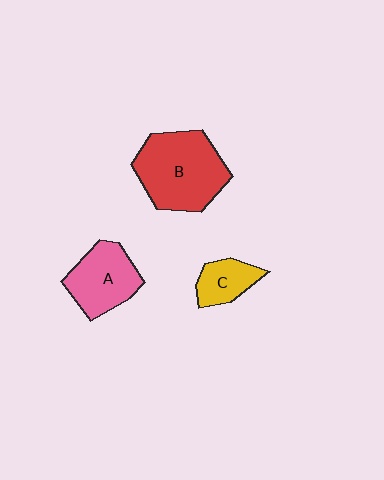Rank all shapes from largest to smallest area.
From largest to smallest: B (red), A (pink), C (yellow).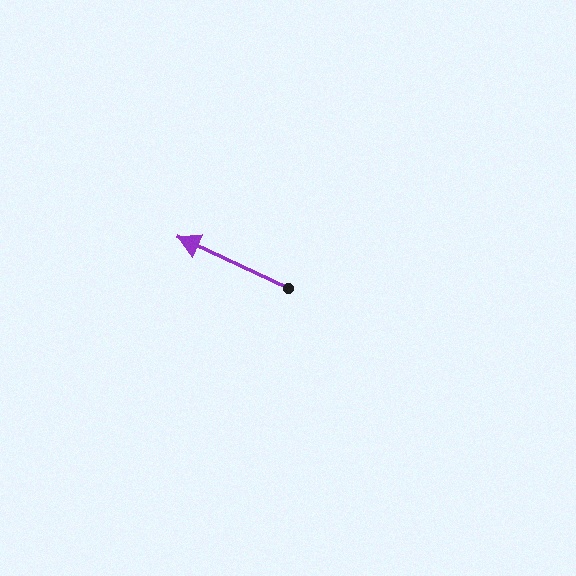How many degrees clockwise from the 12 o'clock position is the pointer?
Approximately 295 degrees.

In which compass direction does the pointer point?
Northwest.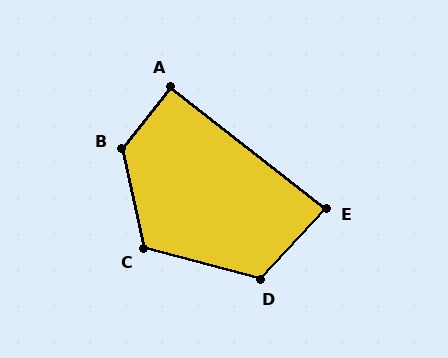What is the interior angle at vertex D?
Approximately 119 degrees (obtuse).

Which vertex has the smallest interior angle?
E, at approximately 85 degrees.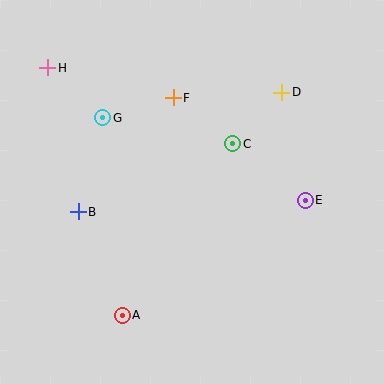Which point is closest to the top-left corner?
Point H is closest to the top-left corner.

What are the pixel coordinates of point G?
Point G is at (103, 118).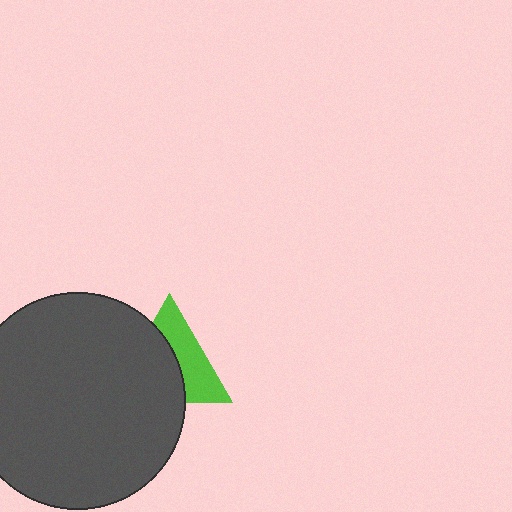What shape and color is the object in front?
The object in front is a dark gray circle.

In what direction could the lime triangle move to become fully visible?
The lime triangle could move right. That would shift it out from behind the dark gray circle entirely.